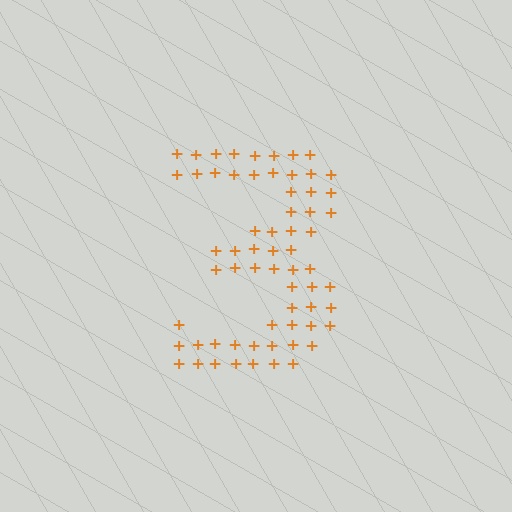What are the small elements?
The small elements are plus signs.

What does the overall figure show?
The overall figure shows the digit 3.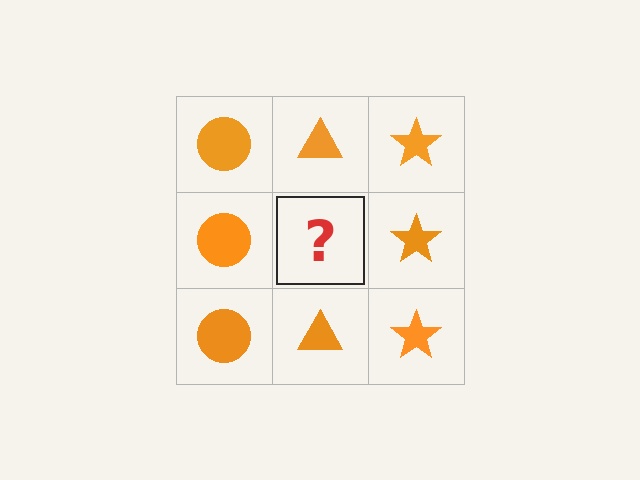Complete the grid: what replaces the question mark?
The question mark should be replaced with an orange triangle.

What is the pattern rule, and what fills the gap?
The rule is that each column has a consistent shape. The gap should be filled with an orange triangle.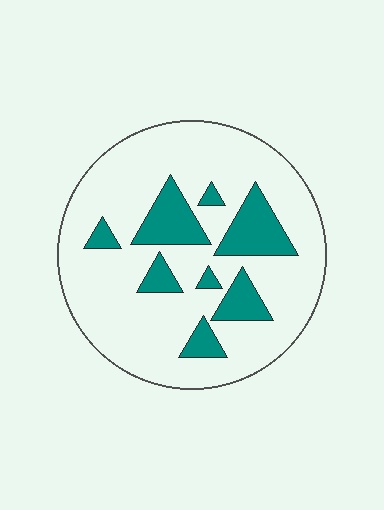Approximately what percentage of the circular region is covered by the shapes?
Approximately 20%.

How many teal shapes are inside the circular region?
8.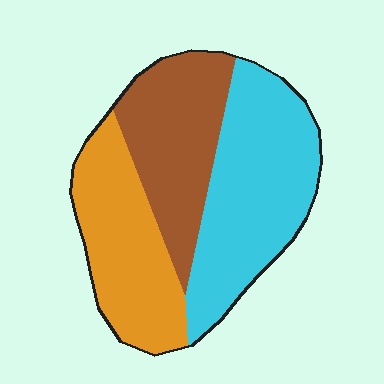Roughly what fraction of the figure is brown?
Brown covers 29% of the figure.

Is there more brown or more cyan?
Cyan.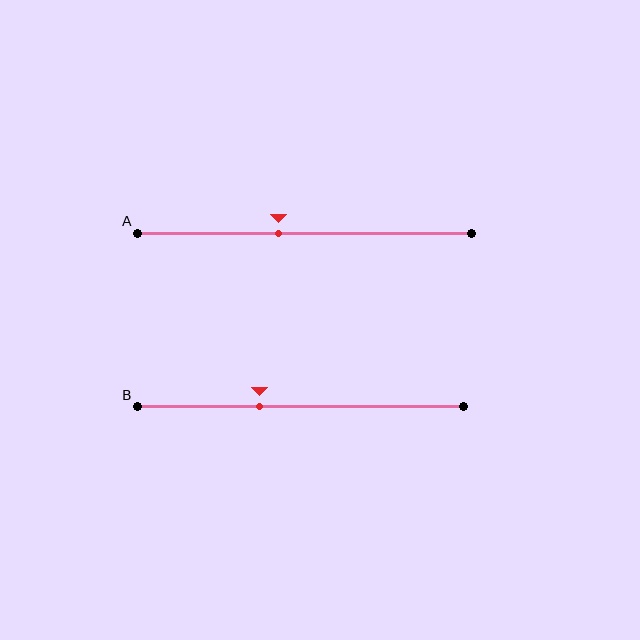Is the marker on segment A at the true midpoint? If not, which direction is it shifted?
No, the marker on segment A is shifted to the left by about 8% of the segment length.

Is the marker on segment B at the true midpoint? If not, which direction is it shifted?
No, the marker on segment B is shifted to the left by about 12% of the segment length.